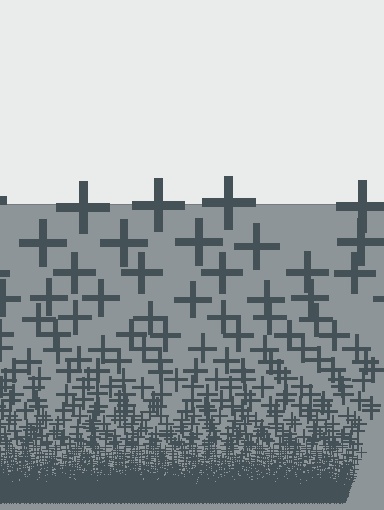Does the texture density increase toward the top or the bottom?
Density increases toward the bottom.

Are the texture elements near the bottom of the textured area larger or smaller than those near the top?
Smaller. The gradient is inverted — elements near the bottom are smaller and denser.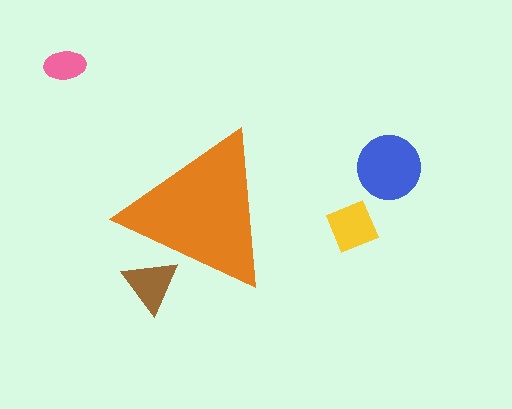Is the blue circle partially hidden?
No, the blue circle is fully visible.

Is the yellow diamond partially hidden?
No, the yellow diamond is fully visible.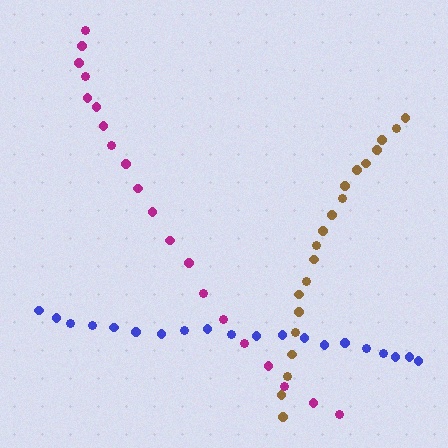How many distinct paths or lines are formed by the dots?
There are 3 distinct paths.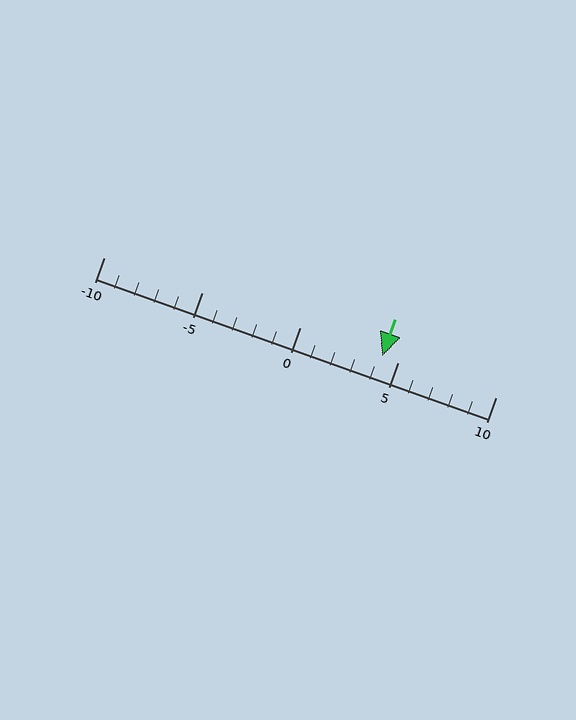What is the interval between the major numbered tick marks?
The major tick marks are spaced 5 units apart.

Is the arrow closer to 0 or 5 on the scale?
The arrow is closer to 5.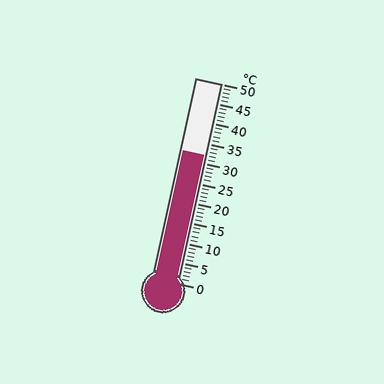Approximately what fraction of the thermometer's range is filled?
The thermometer is filled to approximately 65% of its range.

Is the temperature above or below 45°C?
The temperature is below 45°C.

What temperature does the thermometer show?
The thermometer shows approximately 32°C.